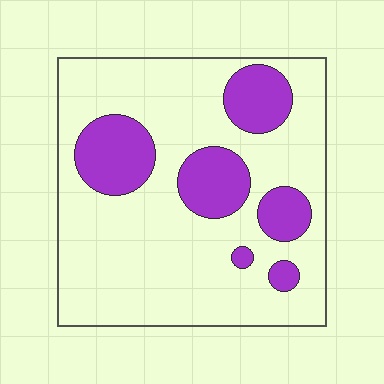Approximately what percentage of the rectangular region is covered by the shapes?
Approximately 25%.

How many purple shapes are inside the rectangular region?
6.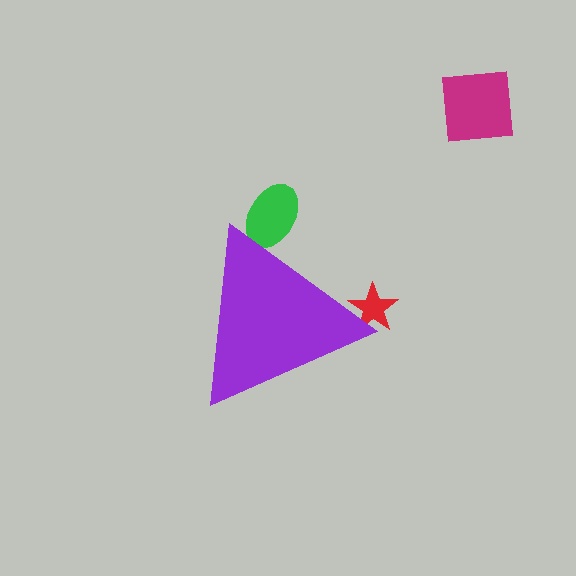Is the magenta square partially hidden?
No, the magenta square is fully visible.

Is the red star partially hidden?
Yes, the red star is partially hidden behind the purple triangle.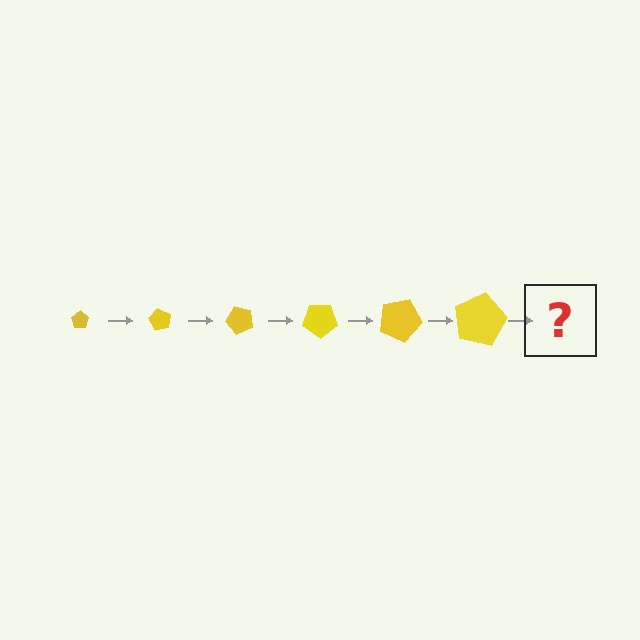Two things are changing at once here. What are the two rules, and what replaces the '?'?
The two rules are that the pentagon grows larger each step and it rotates 60 degrees each step. The '?' should be a pentagon, larger than the previous one and rotated 360 degrees from the start.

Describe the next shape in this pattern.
It should be a pentagon, larger than the previous one and rotated 360 degrees from the start.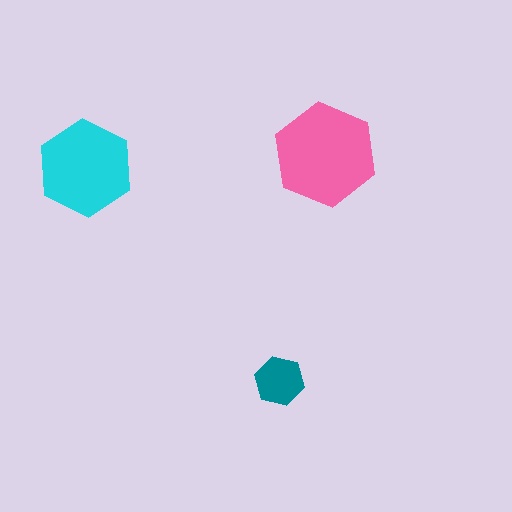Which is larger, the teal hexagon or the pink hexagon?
The pink one.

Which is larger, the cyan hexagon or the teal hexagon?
The cyan one.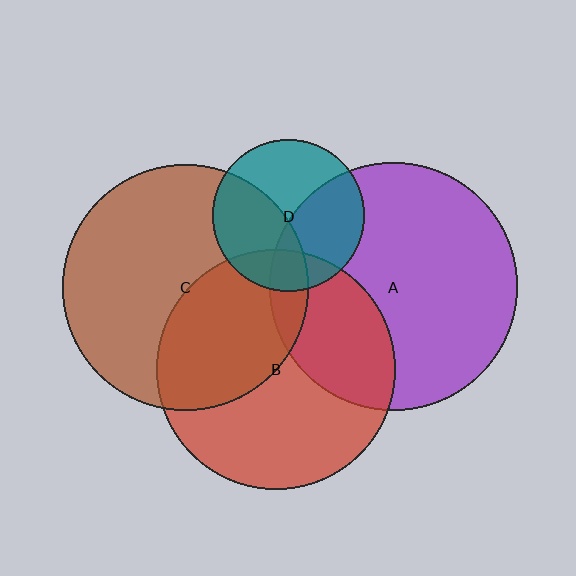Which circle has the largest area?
Circle A (purple).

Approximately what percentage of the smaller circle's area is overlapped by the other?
Approximately 40%.